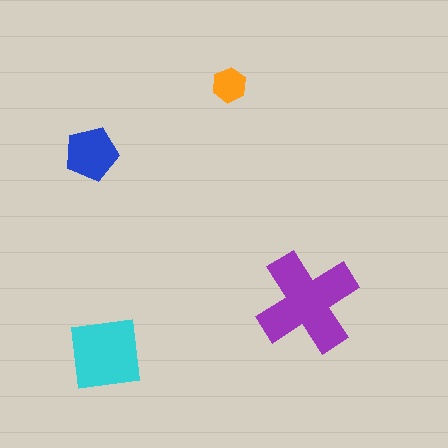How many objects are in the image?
There are 4 objects in the image.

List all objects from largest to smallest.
The purple cross, the cyan square, the blue pentagon, the orange hexagon.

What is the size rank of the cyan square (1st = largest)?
2nd.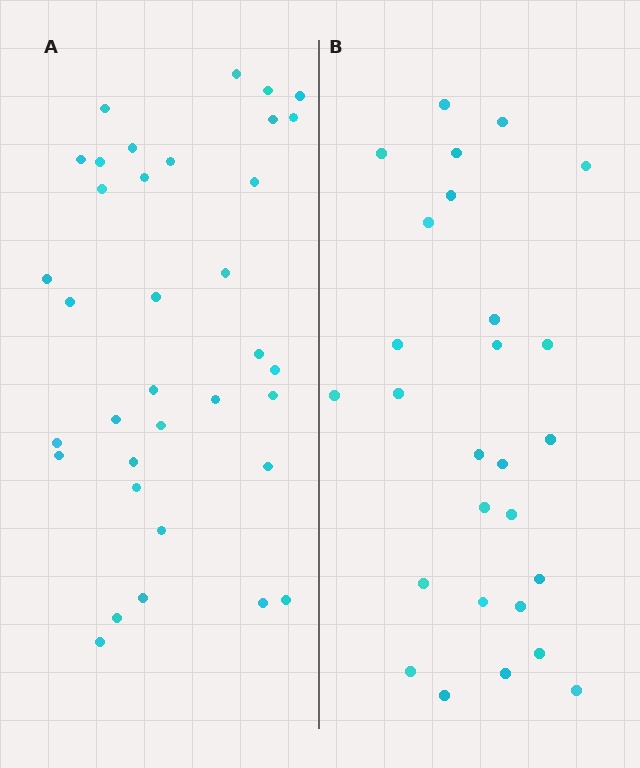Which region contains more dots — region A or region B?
Region A (the left region) has more dots.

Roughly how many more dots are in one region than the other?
Region A has roughly 8 or so more dots than region B.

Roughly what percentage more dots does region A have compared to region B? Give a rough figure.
About 30% more.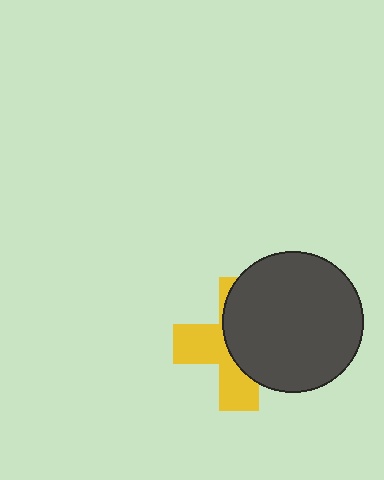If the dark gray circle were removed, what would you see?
You would see the complete yellow cross.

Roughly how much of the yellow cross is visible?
About half of it is visible (roughly 45%).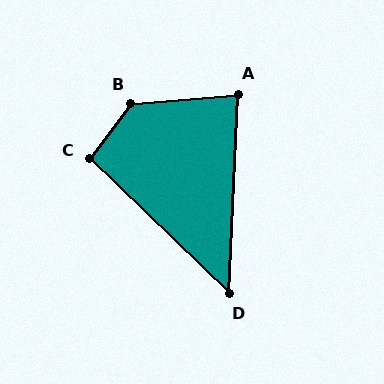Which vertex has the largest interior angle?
B, at approximately 131 degrees.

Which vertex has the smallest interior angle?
D, at approximately 49 degrees.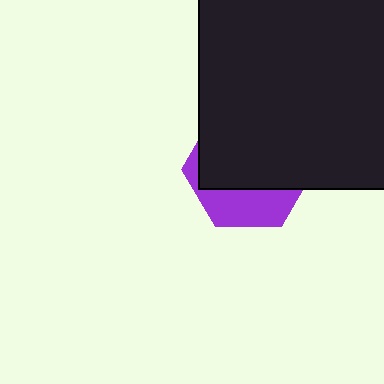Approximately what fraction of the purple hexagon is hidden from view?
Roughly 67% of the purple hexagon is hidden behind the black square.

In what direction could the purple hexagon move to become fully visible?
The purple hexagon could move down. That would shift it out from behind the black square entirely.